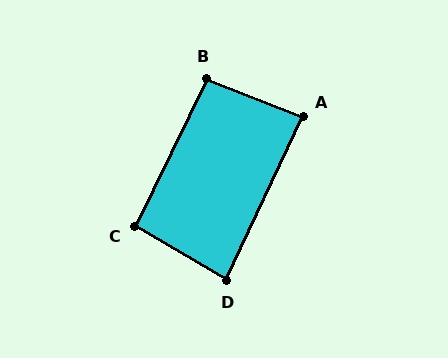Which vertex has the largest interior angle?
B, at approximately 95 degrees.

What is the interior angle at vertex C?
Approximately 94 degrees (approximately right).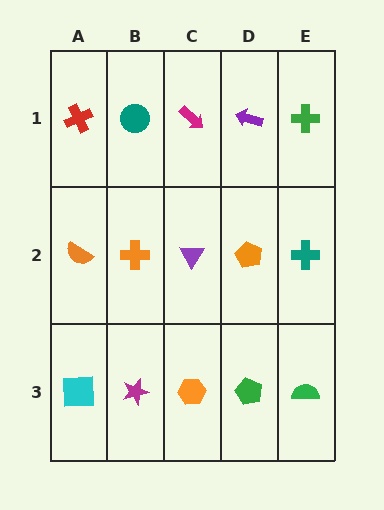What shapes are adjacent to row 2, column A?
A red cross (row 1, column A), a cyan square (row 3, column A), an orange cross (row 2, column B).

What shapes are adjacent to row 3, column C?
A purple triangle (row 2, column C), a magenta star (row 3, column B), a green pentagon (row 3, column D).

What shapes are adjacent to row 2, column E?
A green cross (row 1, column E), a green semicircle (row 3, column E), an orange pentagon (row 2, column D).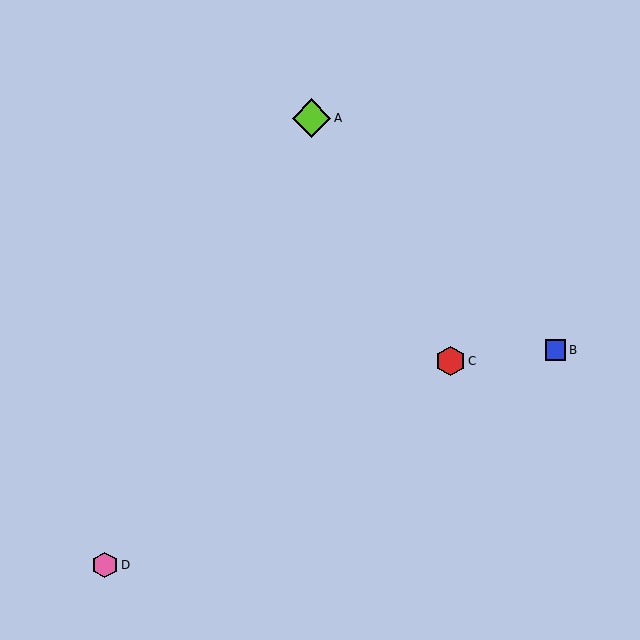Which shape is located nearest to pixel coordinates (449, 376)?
The red hexagon (labeled C) at (451, 361) is nearest to that location.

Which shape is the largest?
The lime diamond (labeled A) is the largest.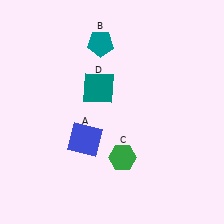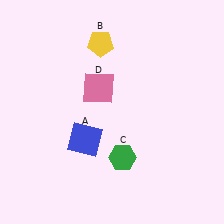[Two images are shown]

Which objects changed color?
B changed from teal to yellow. D changed from teal to pink.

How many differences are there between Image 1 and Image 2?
There are 2 differences between the two images.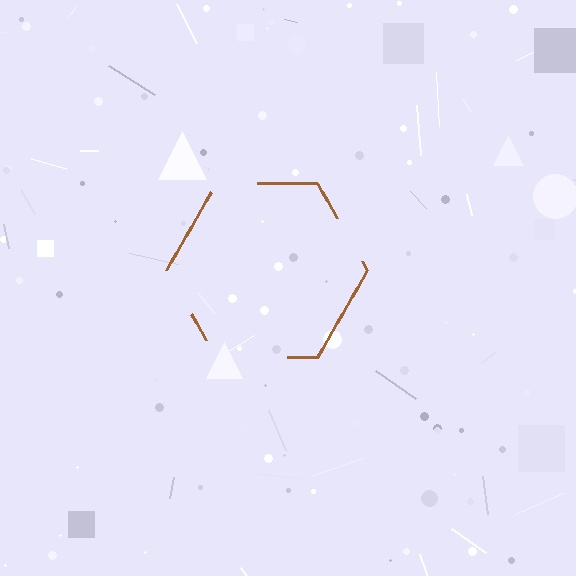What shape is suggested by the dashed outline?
The dashed outline suggests a hexagon.